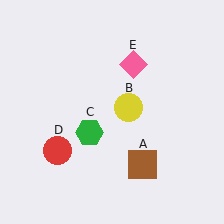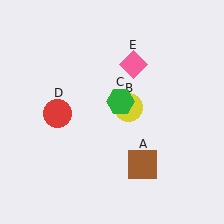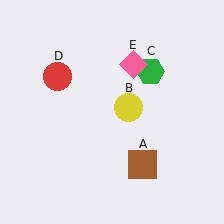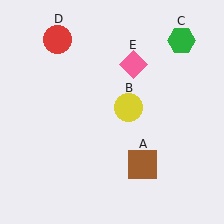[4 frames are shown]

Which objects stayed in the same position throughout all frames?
Brown square (object A) and yellow circle (object B) and pink diamond (object E) remained stationary.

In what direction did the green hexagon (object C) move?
The green hexagon (object C) moved up and to the right.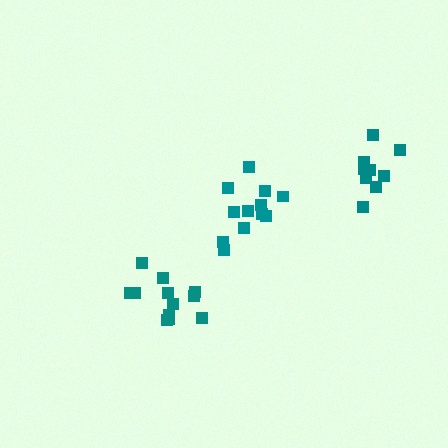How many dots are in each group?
Group 1: 12 dots, Group 2: 9 dots, Group 3: 12 dots (33 total).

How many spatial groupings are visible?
There are 3 spatial groupings.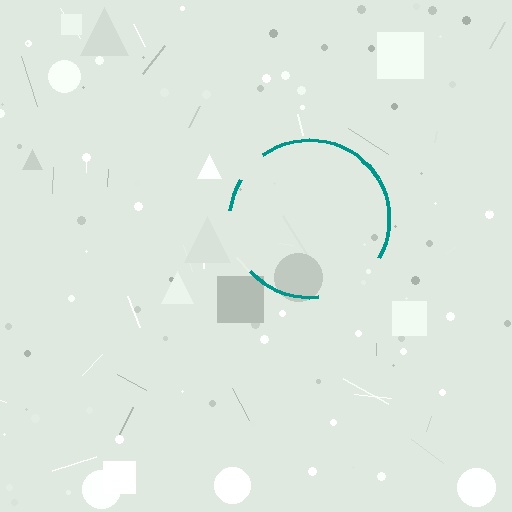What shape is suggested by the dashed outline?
The dashed outline suggests a circle.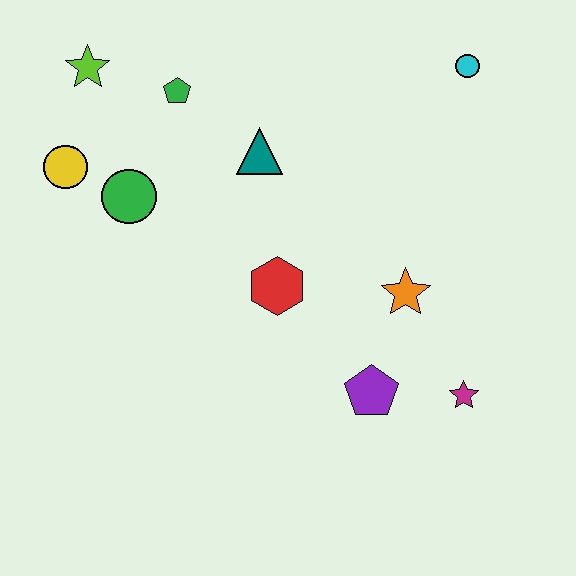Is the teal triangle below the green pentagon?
Yes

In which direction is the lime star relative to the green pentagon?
The lime star is to the left of the green pentagon.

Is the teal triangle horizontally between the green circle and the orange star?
Yes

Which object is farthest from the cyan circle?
The yellow circle is farthest from the cyan circle.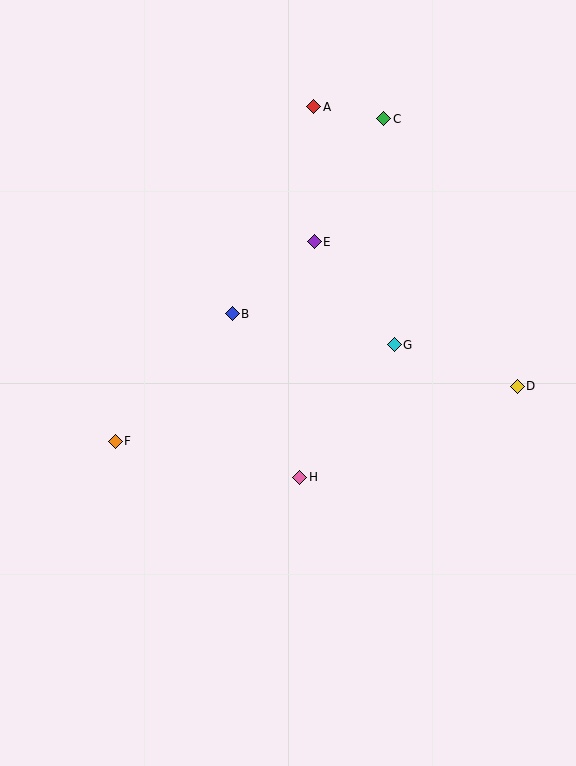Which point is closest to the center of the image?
Point B at (232, 314) is closest to the center.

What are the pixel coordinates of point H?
Point H is at (300, 477).